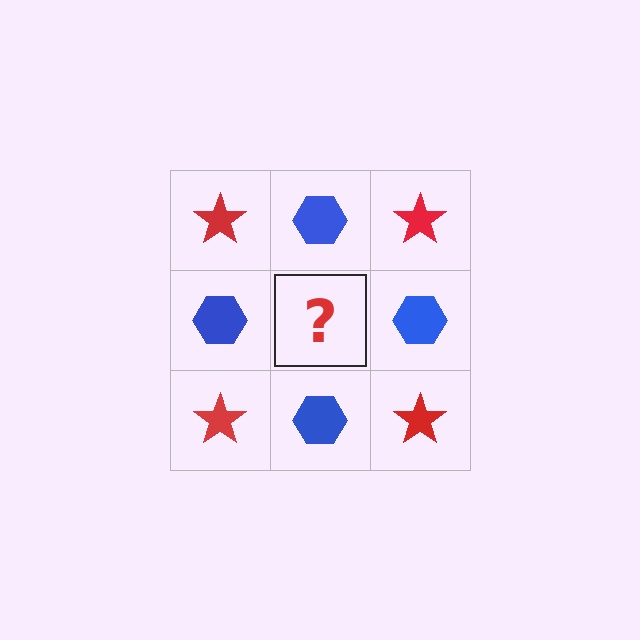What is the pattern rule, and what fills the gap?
The rule is that it alternates red star and blue hexagon in a checkerboard pattern. The gap should be filled with a red star.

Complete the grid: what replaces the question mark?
The question mark should be replaced with a red star.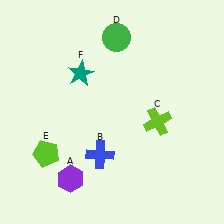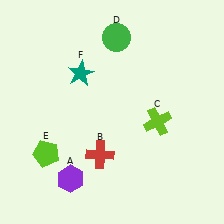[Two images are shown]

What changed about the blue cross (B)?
In Image 1, B is blue. In Image 2, it changed to red.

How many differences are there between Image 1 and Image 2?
There is 1 difference between the two images.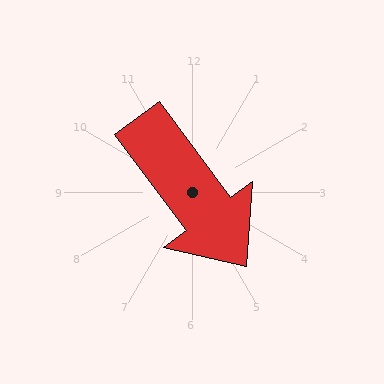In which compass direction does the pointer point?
Southeast.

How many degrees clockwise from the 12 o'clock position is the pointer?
Approximately 144 degrees.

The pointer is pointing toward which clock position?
Roughly 5 o'clock.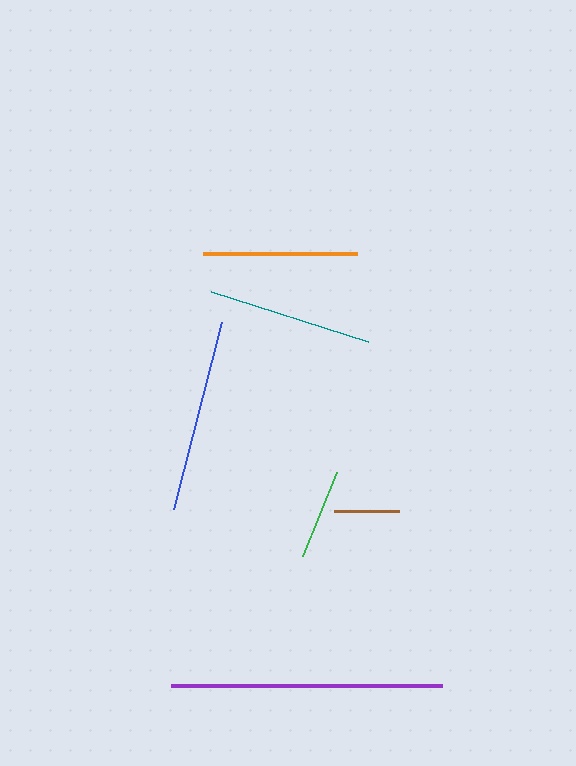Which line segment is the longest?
The purple line is the longest at approximately 271 pixels.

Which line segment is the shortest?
The brown line is the shortest at approximately 65 pixels.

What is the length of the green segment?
The green segment is approximately 91 pixels long.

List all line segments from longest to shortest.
From longest to shortest: purple, blue, teal, orange, green, brown.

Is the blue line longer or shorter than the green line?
The blue line is longer than the green line.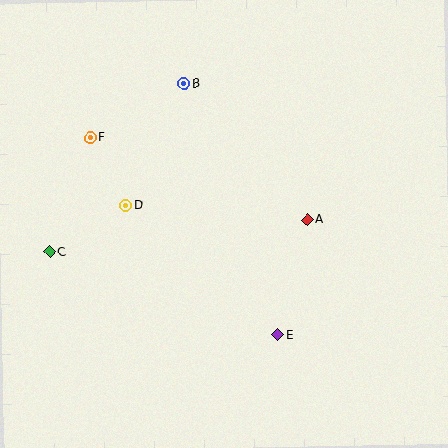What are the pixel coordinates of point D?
Point D is at (126, 205).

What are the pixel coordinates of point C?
Point C is at (50, 252).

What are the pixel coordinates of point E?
Point E is at (278, 335).